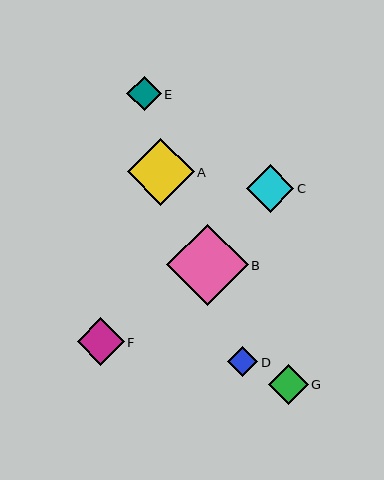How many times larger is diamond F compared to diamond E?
Diamond F is approximately 1.4 times the size of diamond E.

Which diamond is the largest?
Diamond B is the largest with a size of approximately 82 pixels.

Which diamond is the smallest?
Diamond D is the smallest with a size of approximately 30 pixels.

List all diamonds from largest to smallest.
From largest to smallest: B, A, C, F, G, E, D.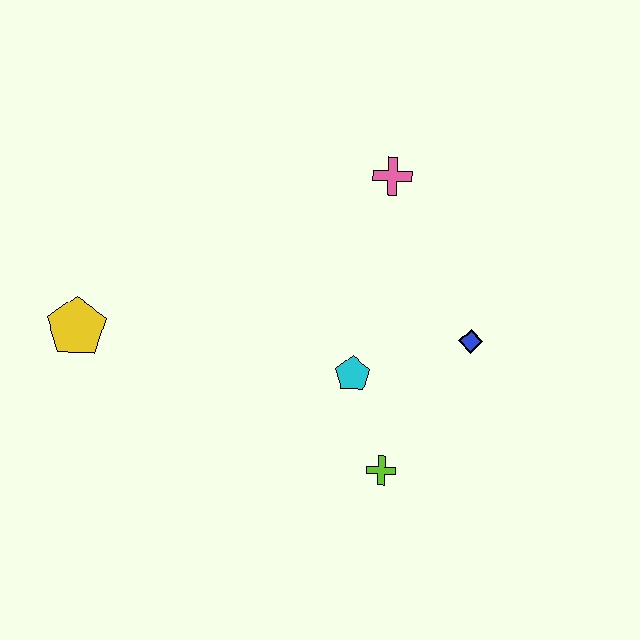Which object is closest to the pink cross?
The blue diamond is closest to the pink cross.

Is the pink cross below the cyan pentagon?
No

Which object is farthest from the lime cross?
The yellow pentagon is farthest from the lime cross.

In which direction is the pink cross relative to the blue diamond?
The pink cross is above the blue diamond.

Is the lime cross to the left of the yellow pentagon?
No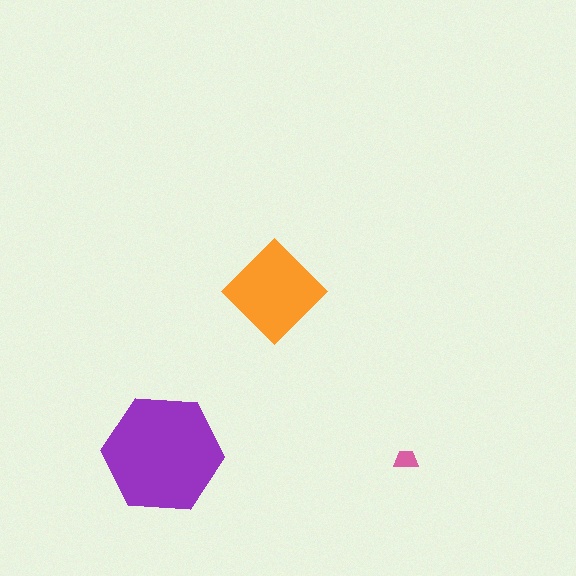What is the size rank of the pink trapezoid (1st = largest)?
3rd.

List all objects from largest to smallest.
The purple hexagon, the orange diamond, the pink trapezoid.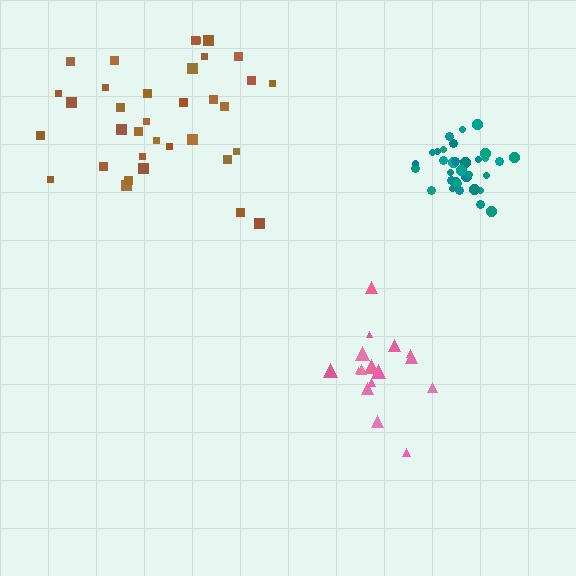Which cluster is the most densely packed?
Teal.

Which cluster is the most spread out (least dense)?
Brown.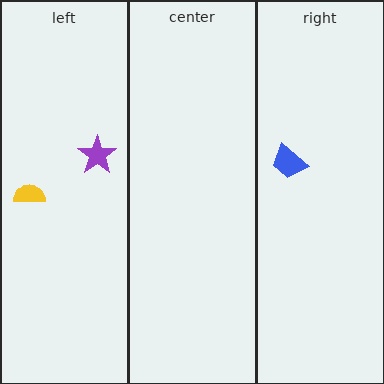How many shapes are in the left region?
2.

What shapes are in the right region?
The blue trapezoid.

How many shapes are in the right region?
1.